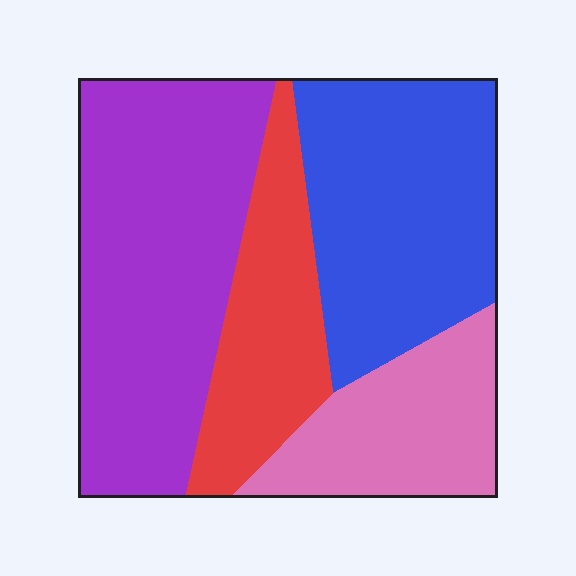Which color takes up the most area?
Purple, at roughly 35%.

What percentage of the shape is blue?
Blue covers 29% of the shape.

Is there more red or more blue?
Blue.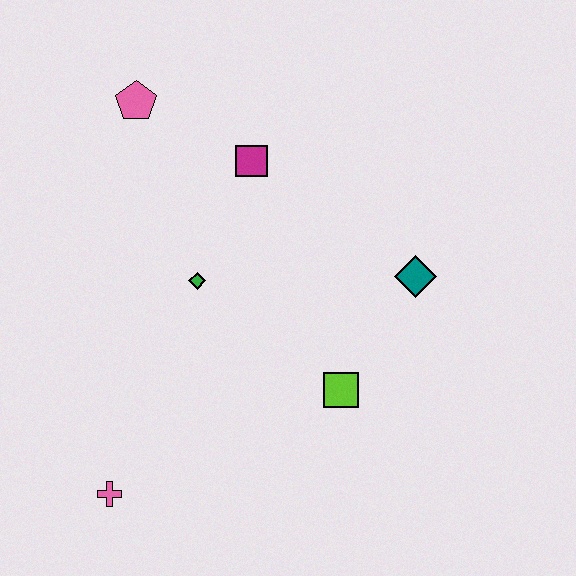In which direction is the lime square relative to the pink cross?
The lime square is to the right of the pink cross.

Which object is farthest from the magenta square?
The pink cross is farthest from the magenta square.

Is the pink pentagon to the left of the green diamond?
Yes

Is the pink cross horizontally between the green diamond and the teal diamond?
No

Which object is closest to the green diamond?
The magenta square is closest to the green diamond.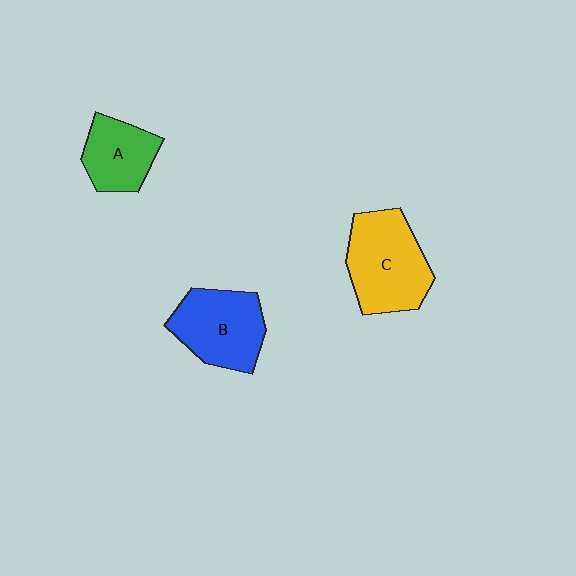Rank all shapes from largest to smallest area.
From largest to smallest: C (yellow), B (blue), A (green).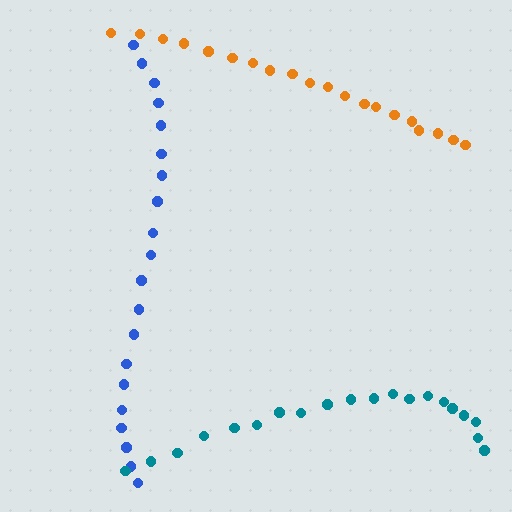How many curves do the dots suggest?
There are 3 distinct paths.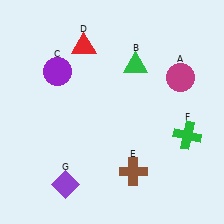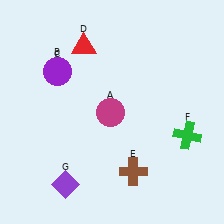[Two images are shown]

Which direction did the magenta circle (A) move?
The magenta circle (A) moved left.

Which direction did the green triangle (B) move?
The green triangle (B) moved left.